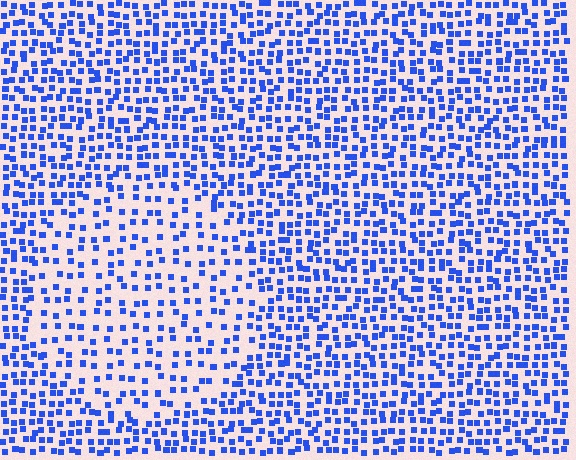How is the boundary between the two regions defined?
The boundary is defined by a change in element density (approximately 1.8x ratio). All elements are the same color, size, and shape.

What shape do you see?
I see a circle.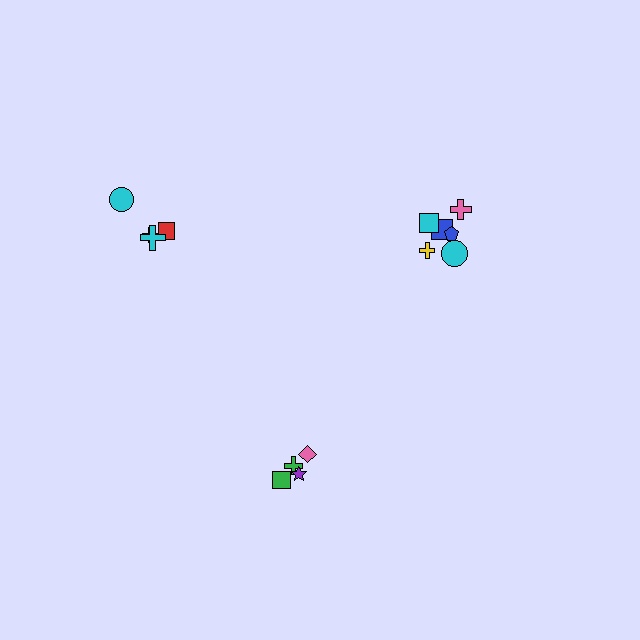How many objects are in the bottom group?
There are 4 objects.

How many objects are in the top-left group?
There are 4 objects.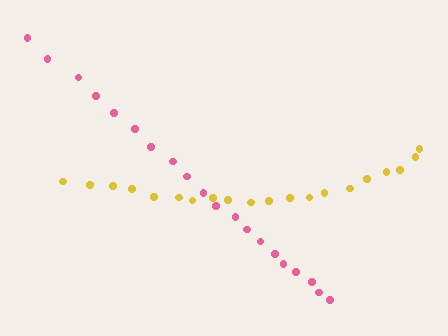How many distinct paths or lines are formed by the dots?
There are 2 distinct paths.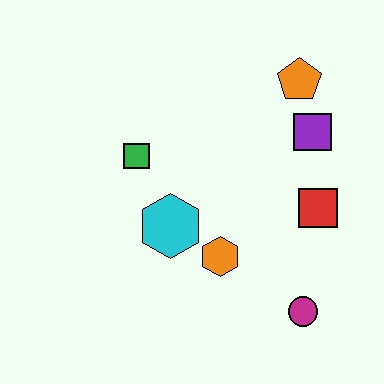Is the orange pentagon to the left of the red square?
Yes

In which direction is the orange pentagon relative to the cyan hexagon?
The orange pentagon is above the cyan hexagon.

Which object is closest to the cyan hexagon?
The orange hexagon is closest to the cyan hexagon.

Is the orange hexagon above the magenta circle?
Yes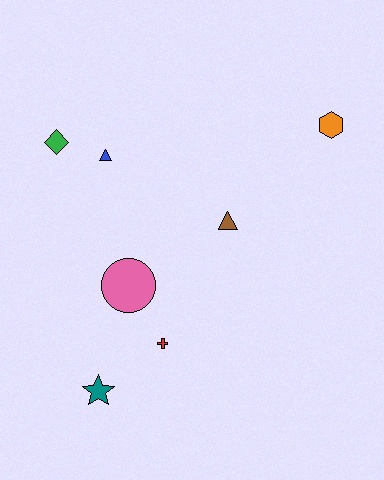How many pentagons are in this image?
There are no pentagons.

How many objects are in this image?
There are 7 objects.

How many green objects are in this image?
There is 1 green object.